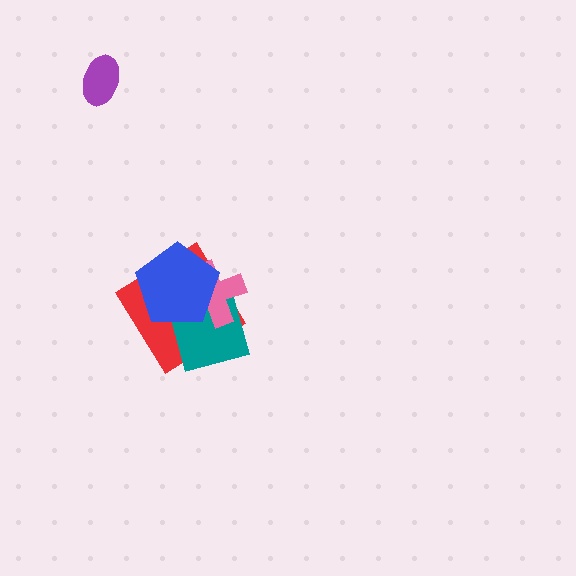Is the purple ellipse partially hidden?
No, no other shape covers it.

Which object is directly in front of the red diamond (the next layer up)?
The teal diamond is directly in front of the red diamond.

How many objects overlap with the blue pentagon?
3 objects overlap with the blue pentagon.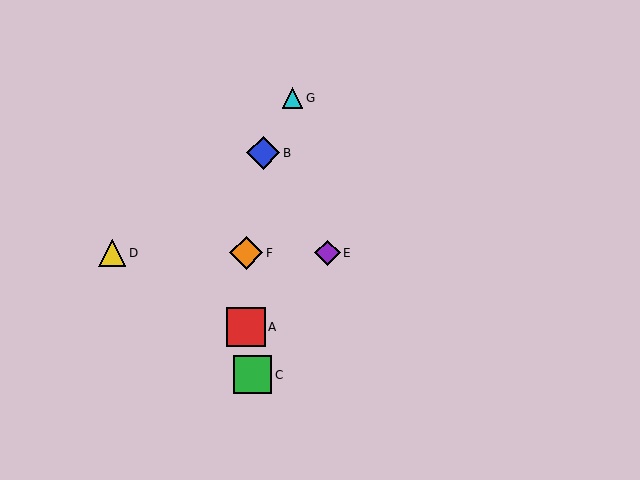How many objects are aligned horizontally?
3 objects (D, E, F) are aligned horizontally.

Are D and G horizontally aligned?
No, D is at y≈253 and G is at y≈98.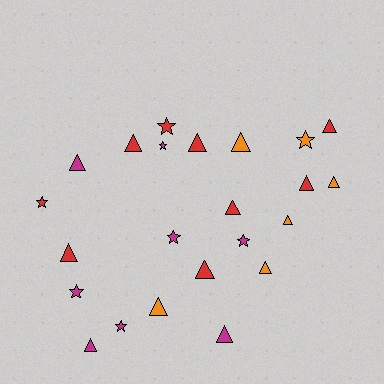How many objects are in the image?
There are 23 objects.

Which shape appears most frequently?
Triangle, with 15 objects.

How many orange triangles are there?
There are 5 orange triangles.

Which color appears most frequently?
Red, with 9 objects.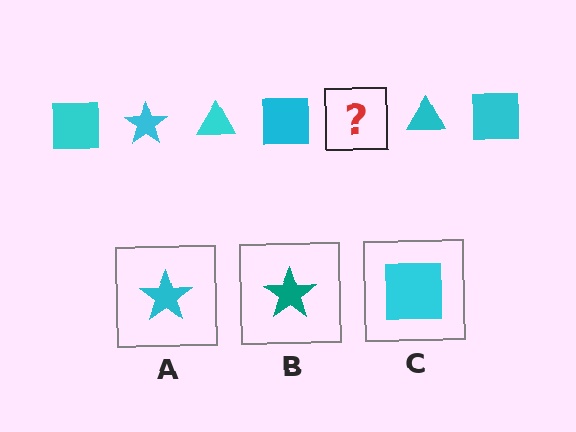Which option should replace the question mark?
Option A.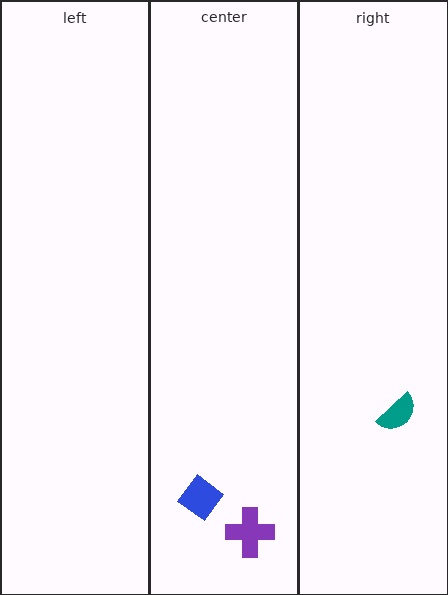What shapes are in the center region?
The purple cross, the blue diamond.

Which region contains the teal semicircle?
The right region.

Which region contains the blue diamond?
The center region.